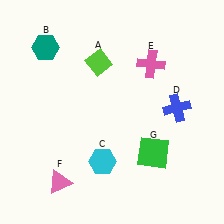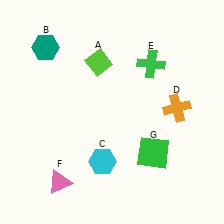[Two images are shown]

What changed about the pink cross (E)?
In Image 1, E is pink. In Image 2, it changed to green.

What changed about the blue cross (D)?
In Image 1, D is blue. In Image 2, it changed to orange.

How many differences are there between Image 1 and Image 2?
There are 2 differences between the two images.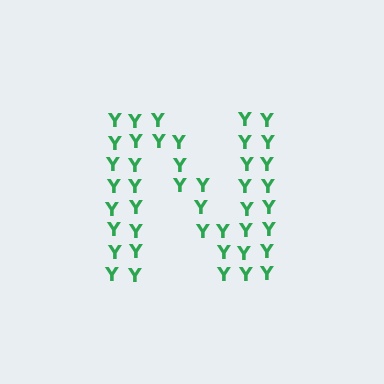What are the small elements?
The small elements are letter Y's.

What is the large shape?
The large shape is the letter N.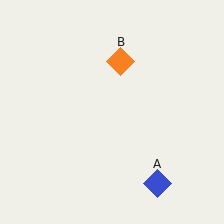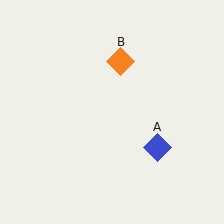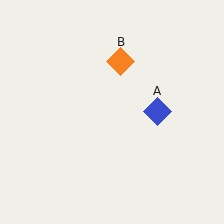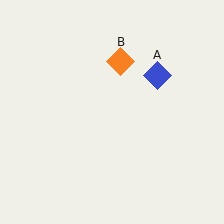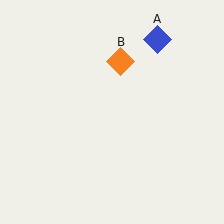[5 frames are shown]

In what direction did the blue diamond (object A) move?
The blue diamond (object A) moved up.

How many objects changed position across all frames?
1 object changed position: blue diamond (object A).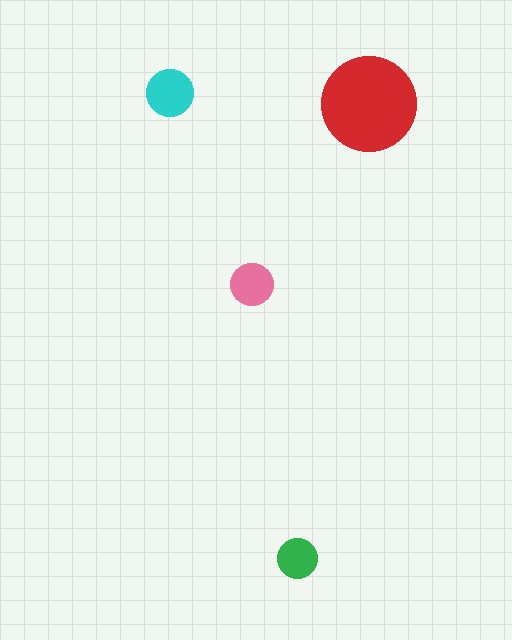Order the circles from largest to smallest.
the red one, the cyan one, the pink one, the green one.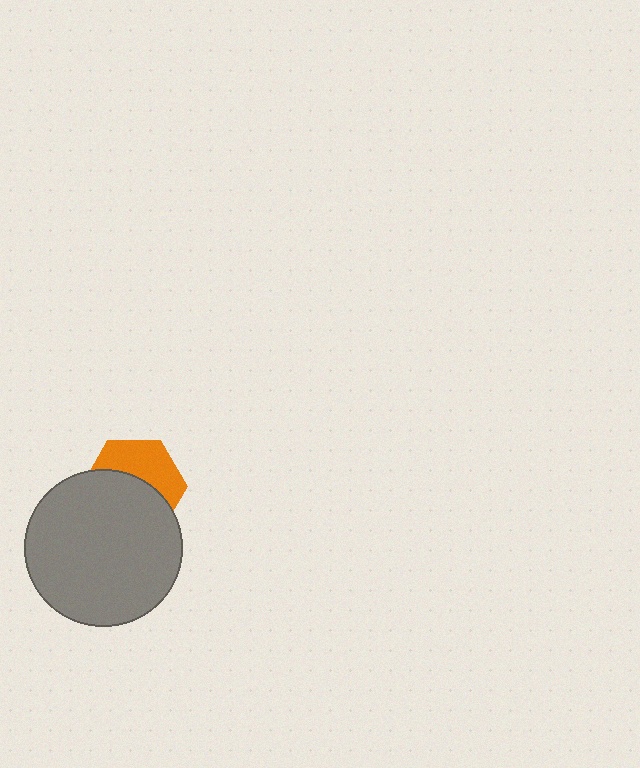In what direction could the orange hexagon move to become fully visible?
The orange hexagon could move up. That would shift it out from behind the gray circle entirely.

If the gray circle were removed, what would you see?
You would see the complete orange hexagon.